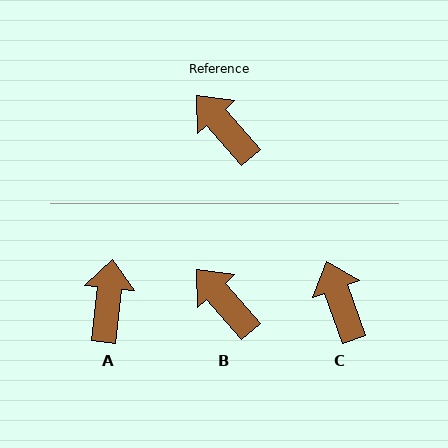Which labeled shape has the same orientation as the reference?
B.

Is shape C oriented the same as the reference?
No, it is off by about 21 degrees.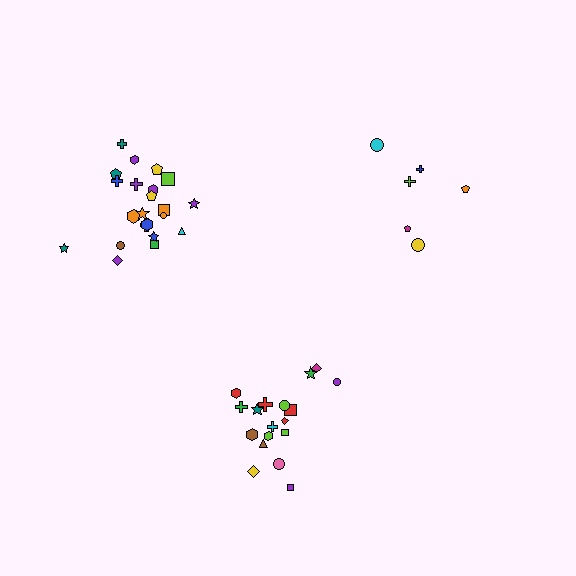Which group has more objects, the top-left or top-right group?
The top-left group.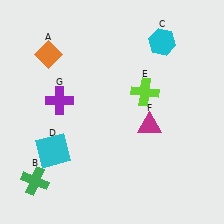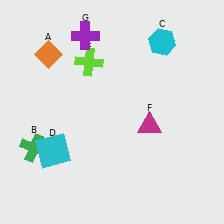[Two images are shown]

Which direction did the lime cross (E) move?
The lime cross (E) moved left.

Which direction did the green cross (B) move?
The green cross (B) moved up.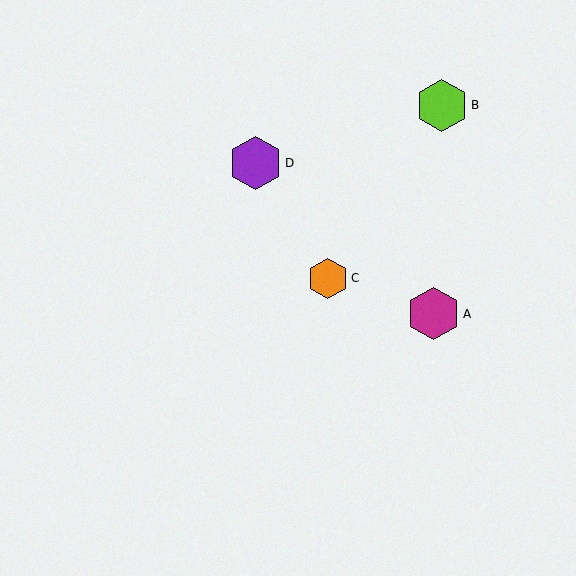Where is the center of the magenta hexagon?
The center of the magenta hexagon is at (434, 314).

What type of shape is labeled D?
Shape D is a purple hexagon.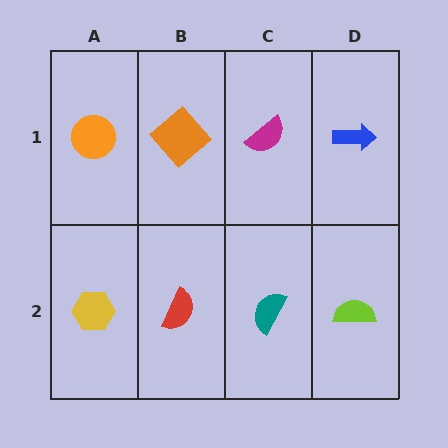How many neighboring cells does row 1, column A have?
2.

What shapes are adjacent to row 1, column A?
A yellow hexagon (row 2, column A), an orange diamond (row 1, column B).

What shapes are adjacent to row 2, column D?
A blue arrow (row 1, column D), a teal semicircle (row 2, column C).